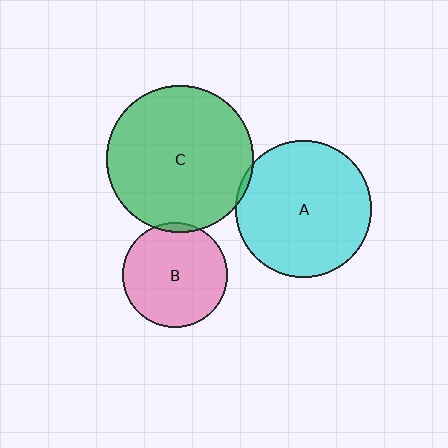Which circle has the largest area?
Circle C (green).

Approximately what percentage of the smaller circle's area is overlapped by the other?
Approximately 5%.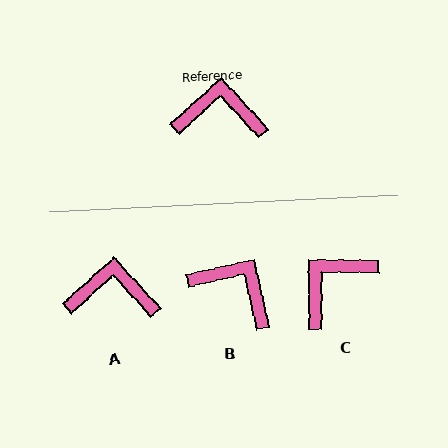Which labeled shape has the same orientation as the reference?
A.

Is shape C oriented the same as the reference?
No, it is off by about 47 degrees.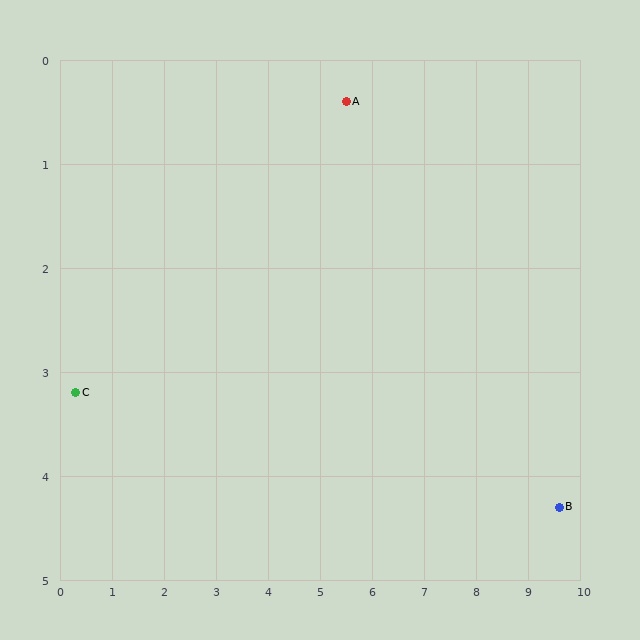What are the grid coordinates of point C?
Point C is at approximately (0.3, 3.2).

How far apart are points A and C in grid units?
Points A and C are about 5.9 grid units apart.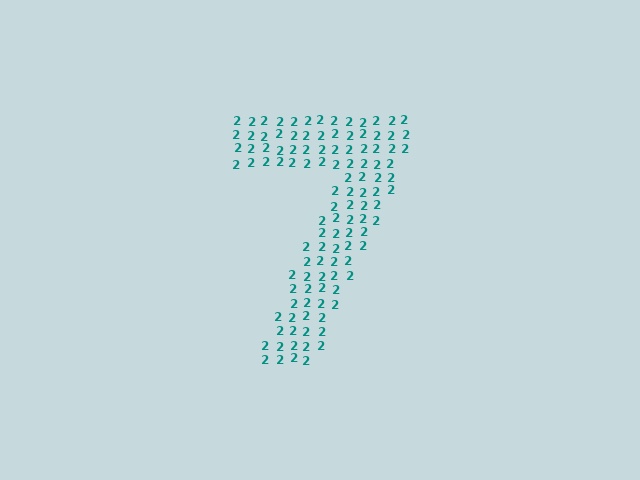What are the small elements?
The small elements are digit 2's.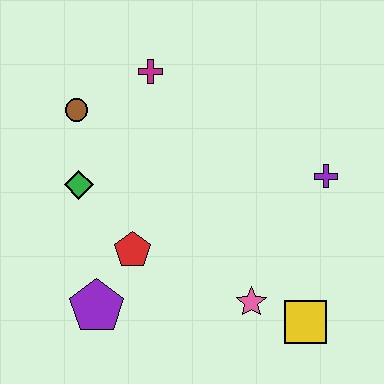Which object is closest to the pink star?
The yellow square is closest to the pink star.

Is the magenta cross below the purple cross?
No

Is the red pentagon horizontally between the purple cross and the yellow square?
No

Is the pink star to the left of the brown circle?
No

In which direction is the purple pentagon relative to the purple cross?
The purple pentagon is to the left of the purple cross.